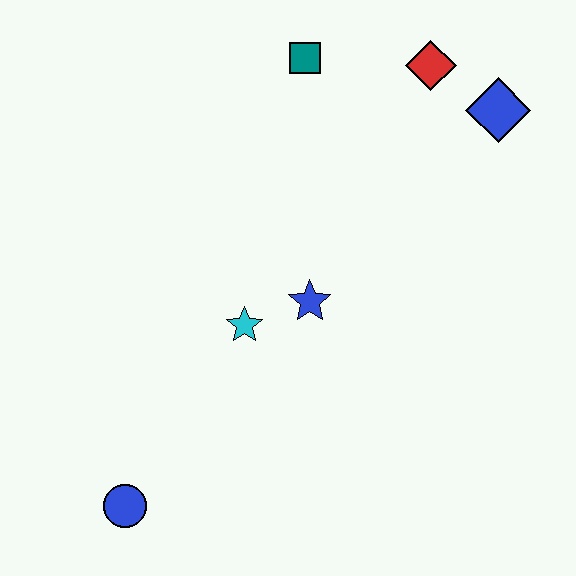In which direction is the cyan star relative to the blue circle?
The cyan star is above the blue circle.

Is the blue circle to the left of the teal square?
Yes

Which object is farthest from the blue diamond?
The blue circle is farthest from the blue diamond.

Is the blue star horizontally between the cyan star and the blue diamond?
Yes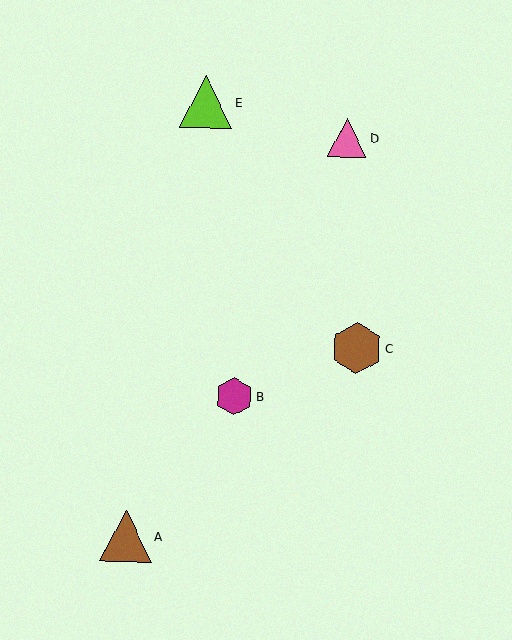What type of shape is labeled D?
Shape D is a pink triangle.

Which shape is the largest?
The lime triangle (labeled E) is the largest.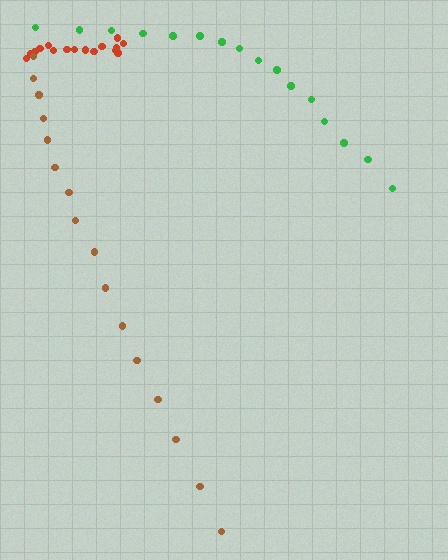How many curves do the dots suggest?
There are 3 distinct paths.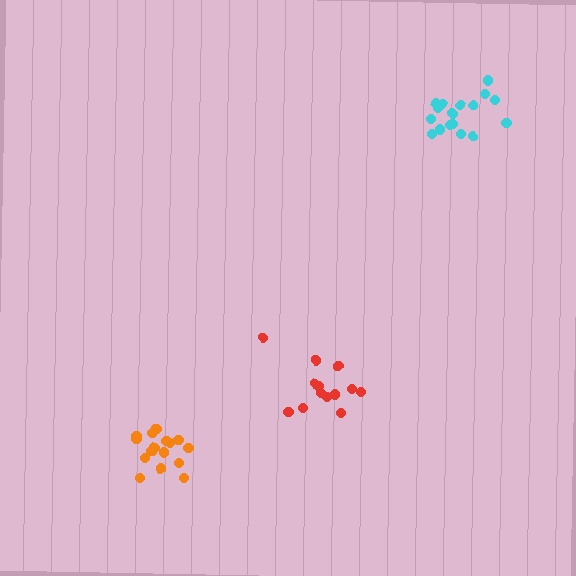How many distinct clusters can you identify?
There are 3 distinct clusters.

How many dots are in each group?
Group 1: 13 dots, Group 2: 18 dots, Group 3: 16 dots (47 total).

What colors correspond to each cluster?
The clusters are colored: red, cyan, orange.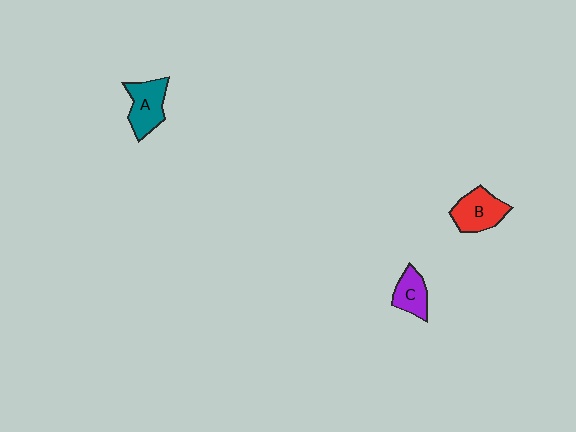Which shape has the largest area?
Shape B (red).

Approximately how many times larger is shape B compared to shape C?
Approximately 1.4 times.